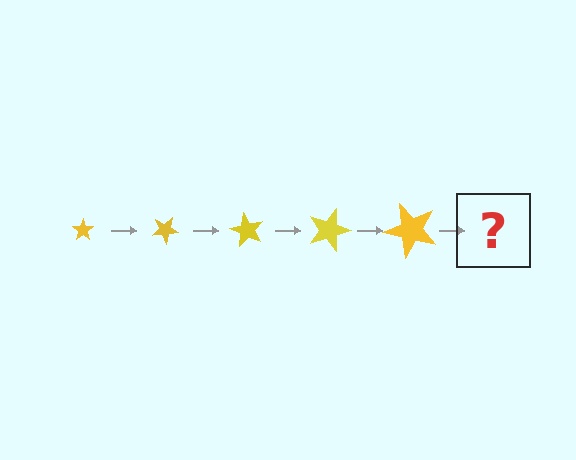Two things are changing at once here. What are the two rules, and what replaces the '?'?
The two rules are that the star grows larger each step and it rotates 30 degrees each step. The '?' should be a star, larger than the previous one and rotated 150 degrees from the start.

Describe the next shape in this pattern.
It should be a star, larger than the previous one and rotated 150 degrees from the start.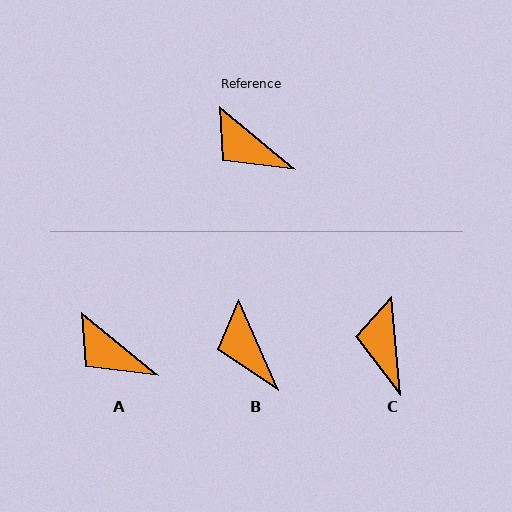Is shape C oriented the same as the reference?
No, it is off by about 45 degrees.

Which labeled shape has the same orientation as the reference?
A.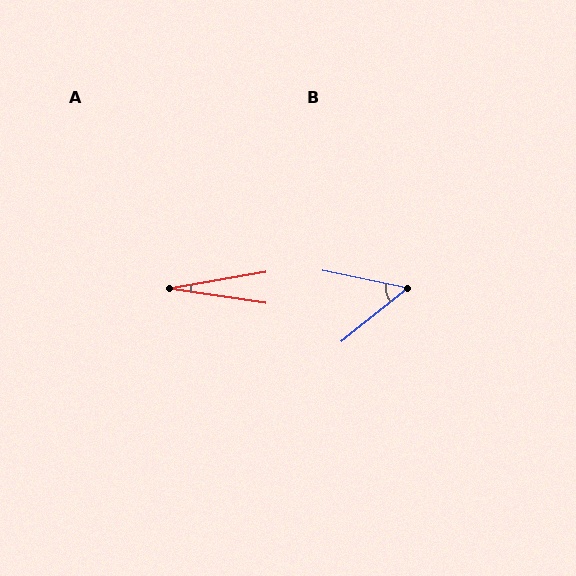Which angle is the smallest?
A, at approximately 18 degrees.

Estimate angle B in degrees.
Approximately 50 degrees.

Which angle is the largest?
B, at approximately 50 degrees.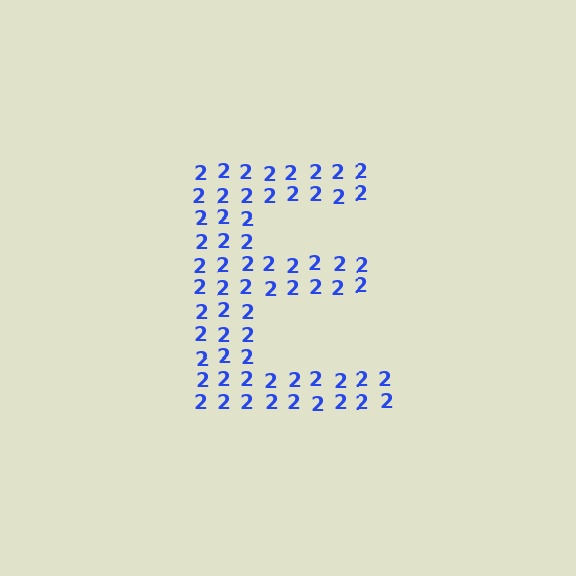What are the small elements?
The small elements are digit 2's.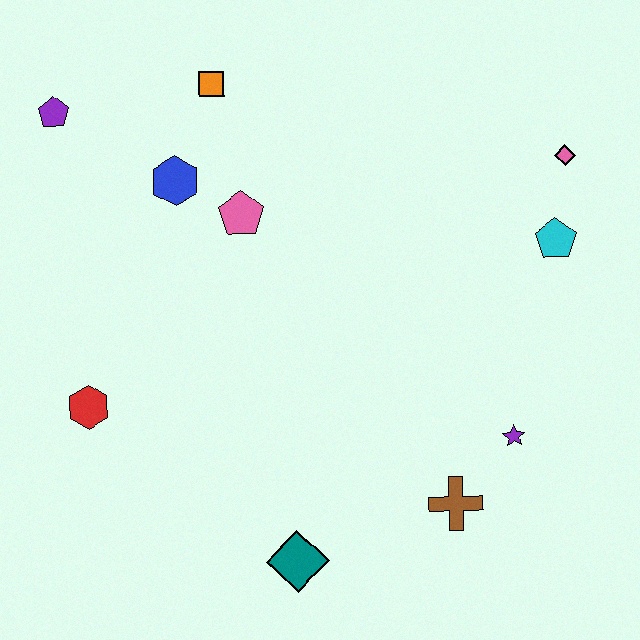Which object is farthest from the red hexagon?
The pink diamond is farthest from the red hexagon.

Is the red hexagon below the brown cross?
No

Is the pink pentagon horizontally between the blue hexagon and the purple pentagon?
No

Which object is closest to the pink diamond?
The cyan pentagon is closest to the pink diamond.